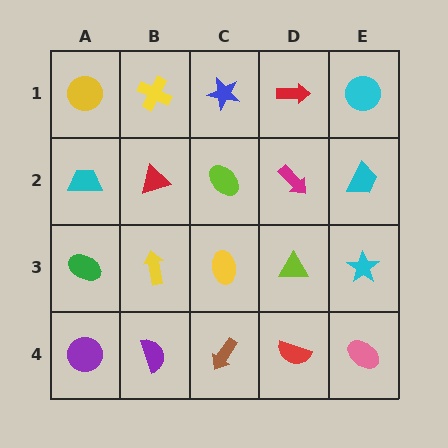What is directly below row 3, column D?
A red semicircle.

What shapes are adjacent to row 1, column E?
A cyan trapezoid (row 2, column E), a red arrow (row 1, column D).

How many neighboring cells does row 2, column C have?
4.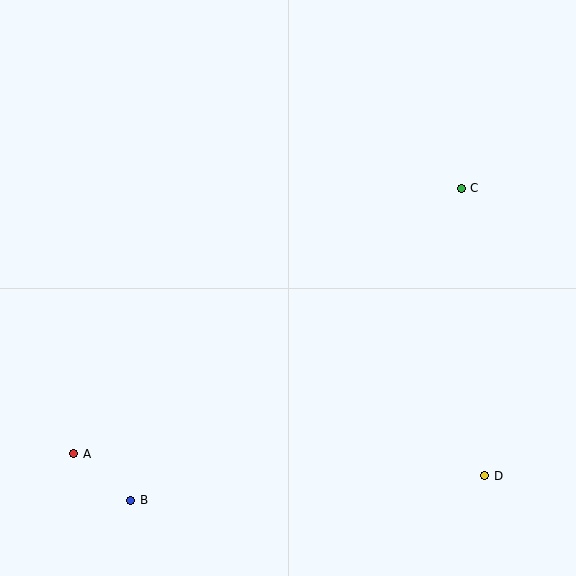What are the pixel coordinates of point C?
Point C is at (461, 188).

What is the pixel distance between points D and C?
The distance between D and C is 288 pixels.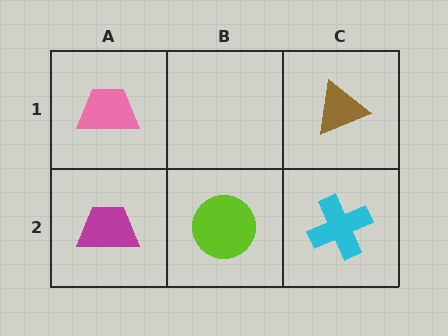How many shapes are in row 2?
3 shapes.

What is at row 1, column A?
A pink trapezoid.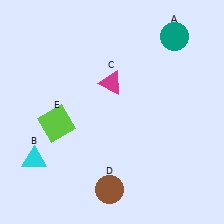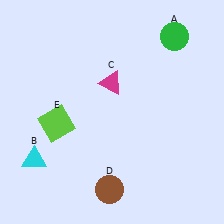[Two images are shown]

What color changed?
The circle (A) changed from teal in Image 1 to green in Image 2.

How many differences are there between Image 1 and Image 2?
There is 1 difference between the two images.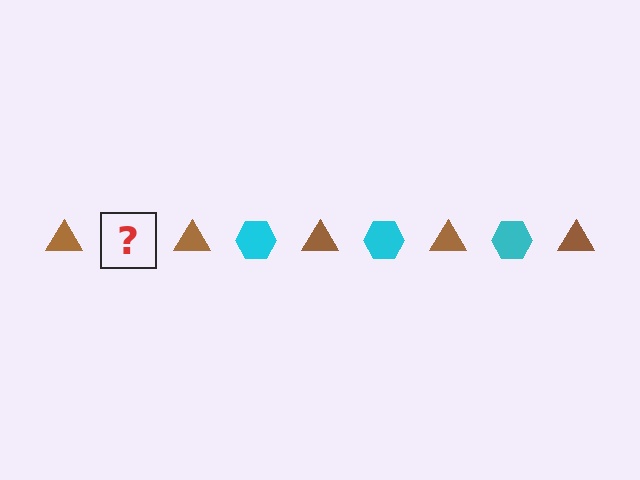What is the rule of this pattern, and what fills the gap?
The rule is that the pattern alternates between brown triangle and cyan hexagon. The gap should be filled with a cyan hexagon.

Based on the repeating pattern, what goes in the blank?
The blank should be a cyan hexagon.